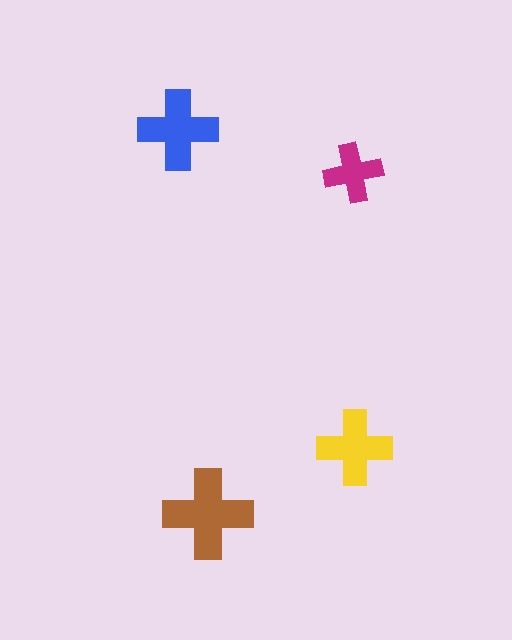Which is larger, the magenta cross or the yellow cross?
The yellow one.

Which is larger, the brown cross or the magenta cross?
The brown one.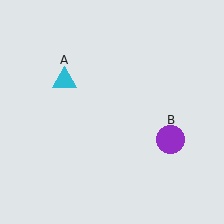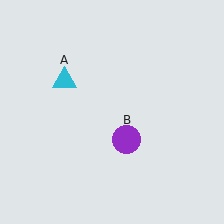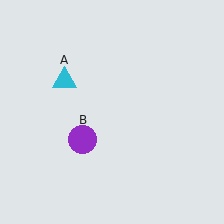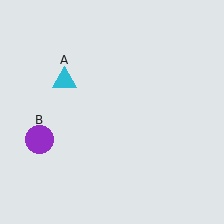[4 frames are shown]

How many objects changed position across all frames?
1 object changed position: purple circle (object B).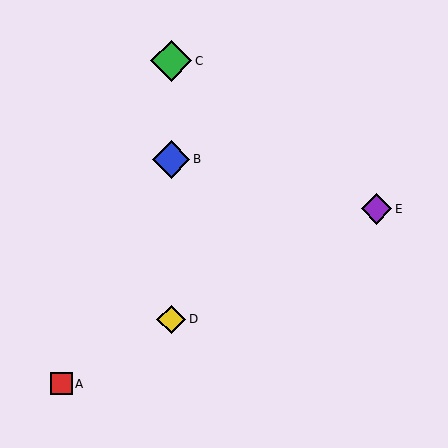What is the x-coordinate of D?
Object D is at x≈171.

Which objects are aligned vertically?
Objects B, C, D are aligned vertically.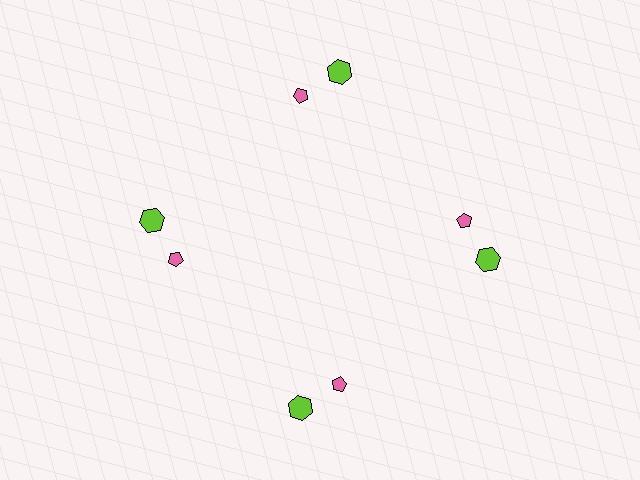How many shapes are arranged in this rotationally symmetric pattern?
There are 8 shapes, arranged in 4 groups of 2.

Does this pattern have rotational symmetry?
Yes, this pattern has 4-fold rotational symmetry. It looks the same after rotating 90 degrees around the center.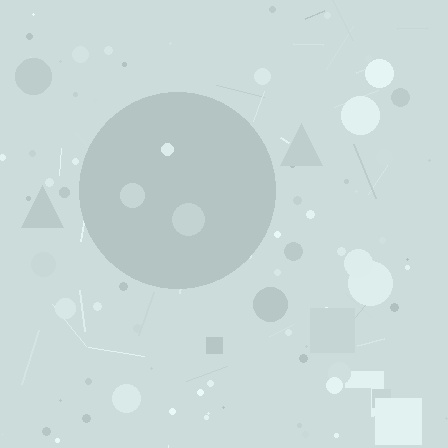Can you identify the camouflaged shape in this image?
The camouflaged shape is a circle.